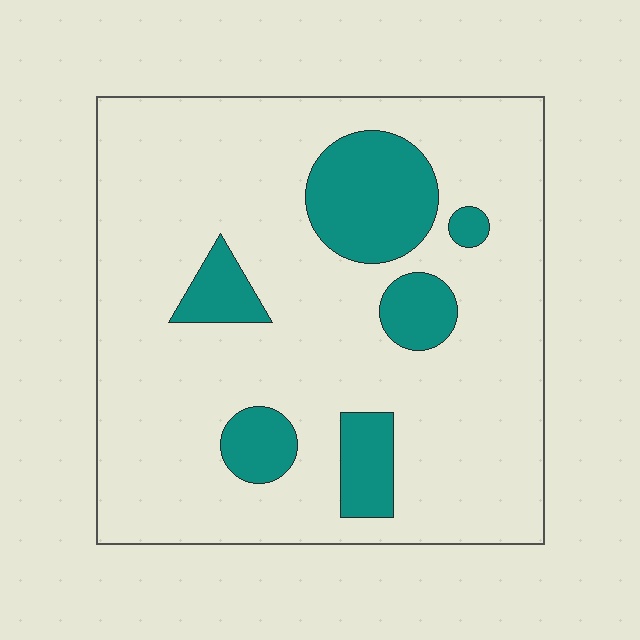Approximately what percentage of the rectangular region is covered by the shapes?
Approximately 20%.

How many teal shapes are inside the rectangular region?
6.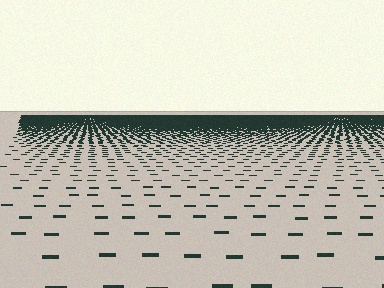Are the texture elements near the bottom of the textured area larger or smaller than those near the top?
Larger. Near the bottom, elements are closer to the viewer and appear at a bigger on-screen size.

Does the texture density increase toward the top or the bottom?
Density increases toward the top.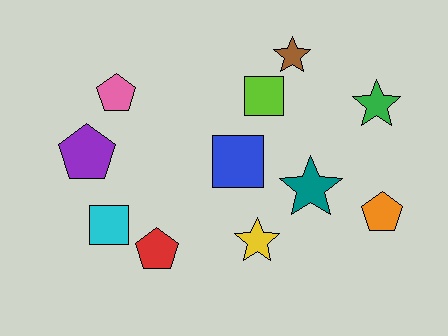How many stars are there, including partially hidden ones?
There are 4 stars.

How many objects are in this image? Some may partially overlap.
There are 11 objects.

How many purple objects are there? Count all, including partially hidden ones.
There is 1 purple object.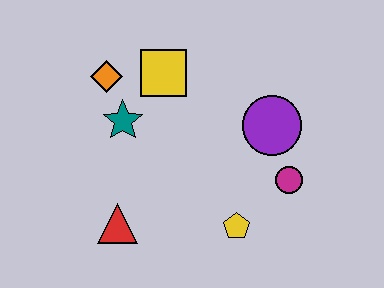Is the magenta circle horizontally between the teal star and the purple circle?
No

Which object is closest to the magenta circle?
The purple circle is closest to the magenta circle.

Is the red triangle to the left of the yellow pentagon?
Yes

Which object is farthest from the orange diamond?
The magenta circle is farthest from the orange diamond.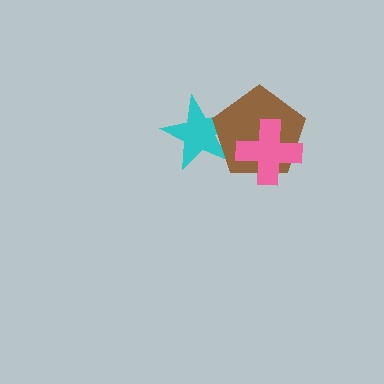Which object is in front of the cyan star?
The brown pentagon is in front of the cyan star.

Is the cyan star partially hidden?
Yes, it is partially covered by another shape.